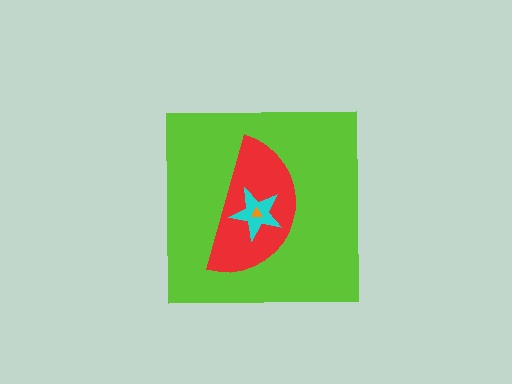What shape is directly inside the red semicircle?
The cyan star.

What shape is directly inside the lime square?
The red semicircle.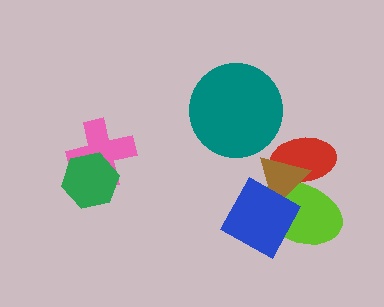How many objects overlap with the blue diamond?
2 objects overlap with the blue diamond.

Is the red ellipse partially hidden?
Yes, it is partially covered by another shape.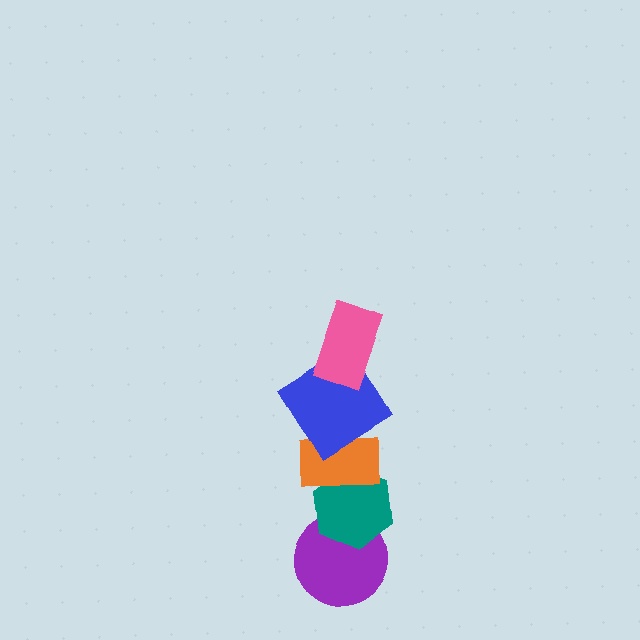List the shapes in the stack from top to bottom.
From top to bottom: the pink rectangle, the blue diamond, the orange rectangle, the teal hexagon, the purple circle.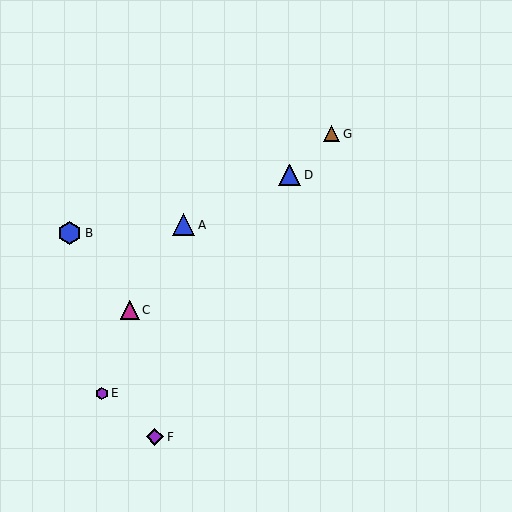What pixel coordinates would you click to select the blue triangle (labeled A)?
Click at (184, 225) to select the blue triangle A.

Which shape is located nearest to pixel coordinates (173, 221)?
The blue triangle (labeled A) at (184, 225) is nearest to that location.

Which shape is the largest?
The blue hexagon (labeled B) is the largest.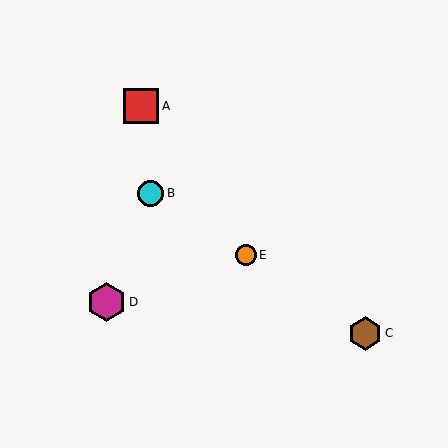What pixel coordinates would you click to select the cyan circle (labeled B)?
Click at (151, 193) to select the cyan circle B.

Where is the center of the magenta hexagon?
The center of the magenta hexagon is at (106, 302).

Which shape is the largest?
The magenta hexagon (labeled D) is the largest.